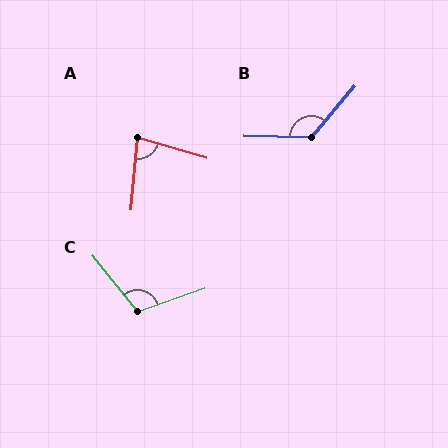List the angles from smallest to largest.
A (79°), C (110°), B (129°).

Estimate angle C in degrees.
Approximately 110 degrees.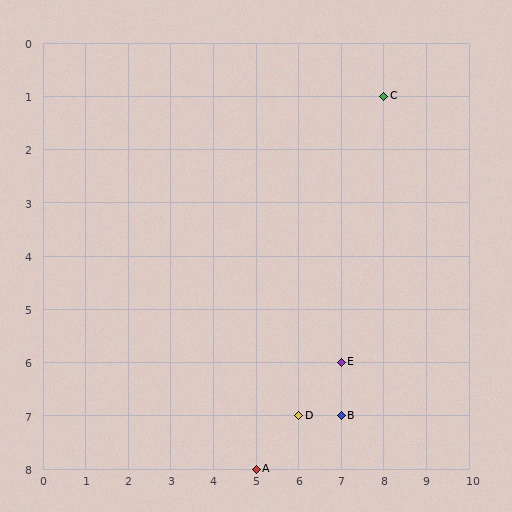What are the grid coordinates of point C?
Point C is at grid coordinates (8, 1).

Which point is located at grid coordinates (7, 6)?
Point E is at (7, 6).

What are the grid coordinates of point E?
Point E is at grid coordinates (7, 6).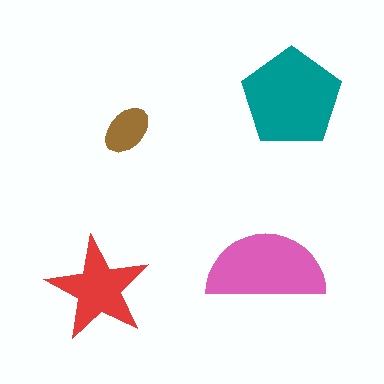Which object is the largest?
The teal pentagon.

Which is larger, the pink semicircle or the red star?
The pink semicircle.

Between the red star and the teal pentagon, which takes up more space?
The teal pentagon.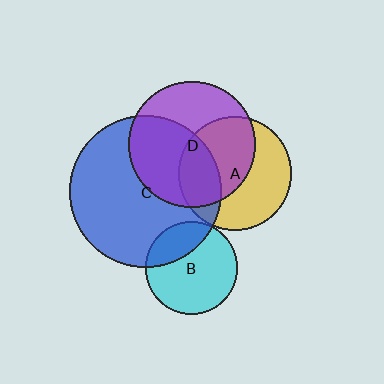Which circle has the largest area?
Circle C (blue).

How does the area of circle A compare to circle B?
Approximately 1.5 times.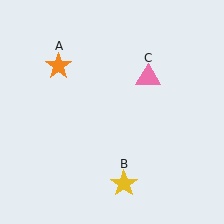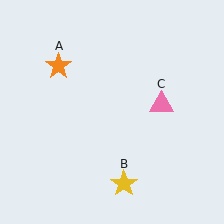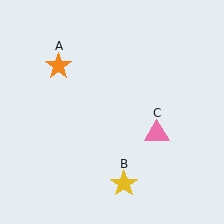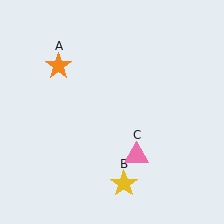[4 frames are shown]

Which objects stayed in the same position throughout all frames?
Orange star (object A) and yellow star (object B) remained stationary.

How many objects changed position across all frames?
1 object changed position: pink triangle (object C).